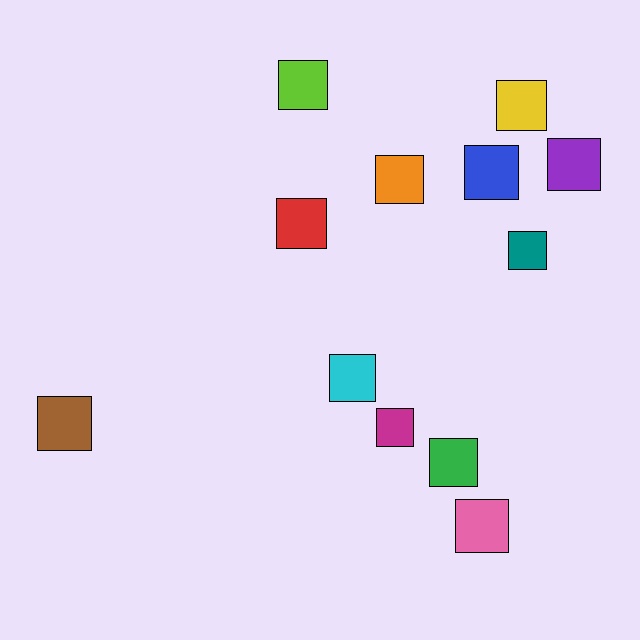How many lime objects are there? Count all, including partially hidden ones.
There is 1 lime object.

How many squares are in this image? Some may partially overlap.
There are 12 squares.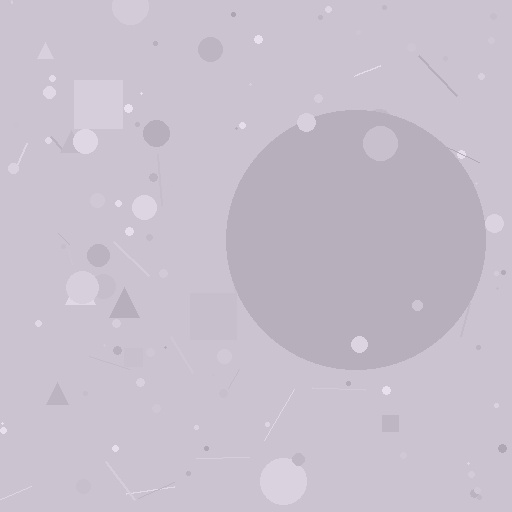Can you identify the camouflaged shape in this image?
The camouflaged shape is a circle.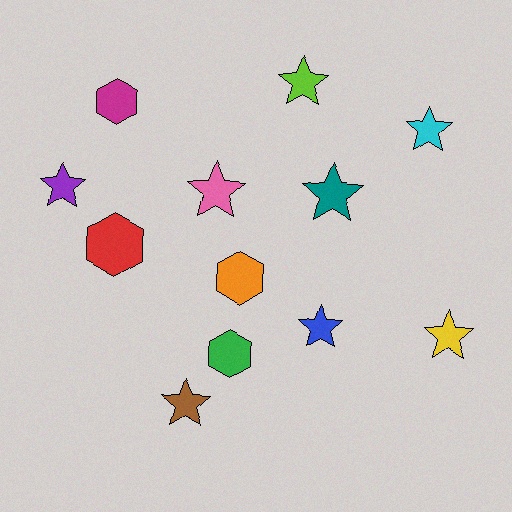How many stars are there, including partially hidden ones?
There are 8 stars.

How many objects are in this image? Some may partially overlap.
There are 12 objects.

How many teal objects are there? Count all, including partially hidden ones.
There is 1 teal object.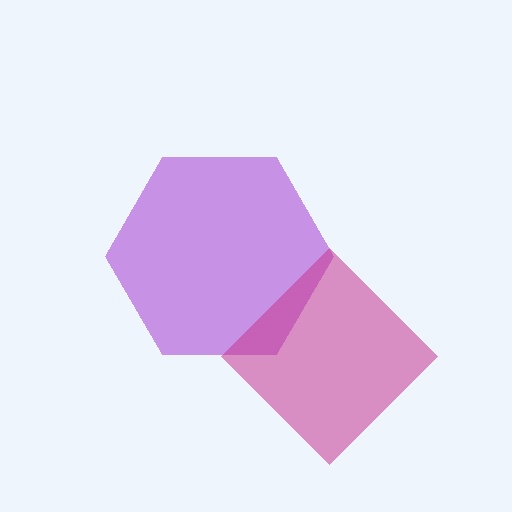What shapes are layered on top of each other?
The layered shapes are: a purple hexagon, a magenta diamond.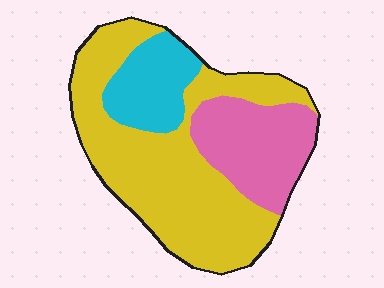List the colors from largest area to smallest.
From largest to smallest: yellow, pink, cyan.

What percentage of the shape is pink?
Pink covers roughly 25% of the shape.